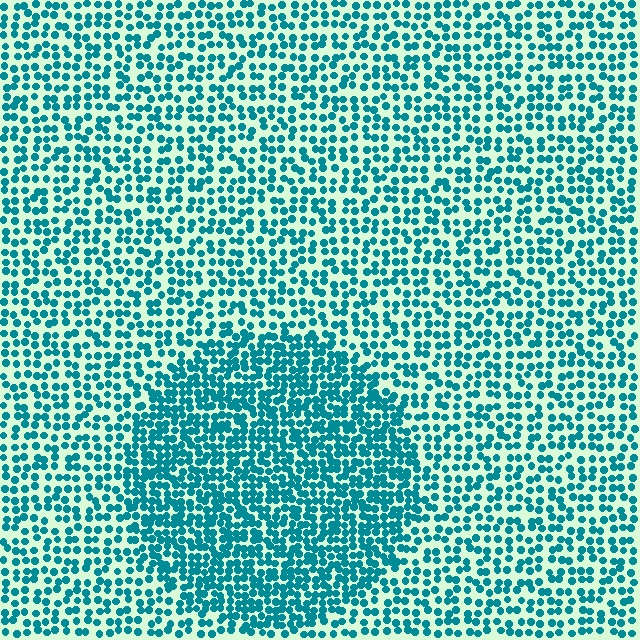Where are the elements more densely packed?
The elements are more densely packed inside the circle boundary.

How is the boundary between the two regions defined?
The boundary is defined by a change in element density (approximately 1.8x ratio). All elements are the same color, size, and shape.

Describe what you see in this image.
The image contains small teal elements arranged at two different densities. A circle-shaped region is visible where the elements are more densely packed than the surrounding area.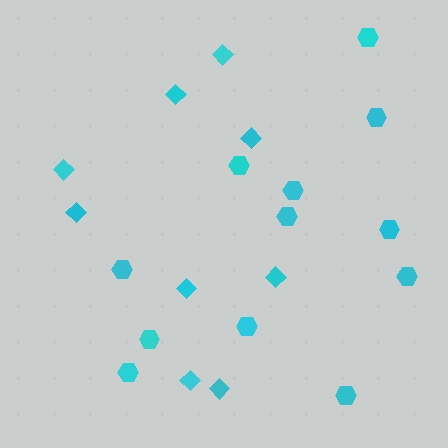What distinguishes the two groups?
There are 2 groups: one group of hexagons (12) and one group of diamonds (9).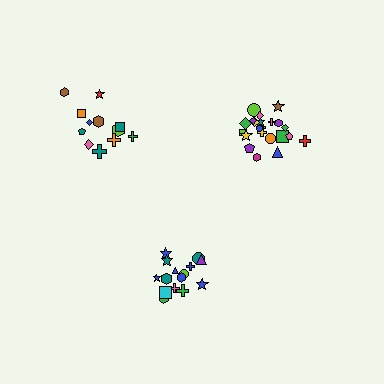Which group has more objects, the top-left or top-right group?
The top-right group.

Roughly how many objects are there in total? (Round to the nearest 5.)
Roughly 50 objects in total.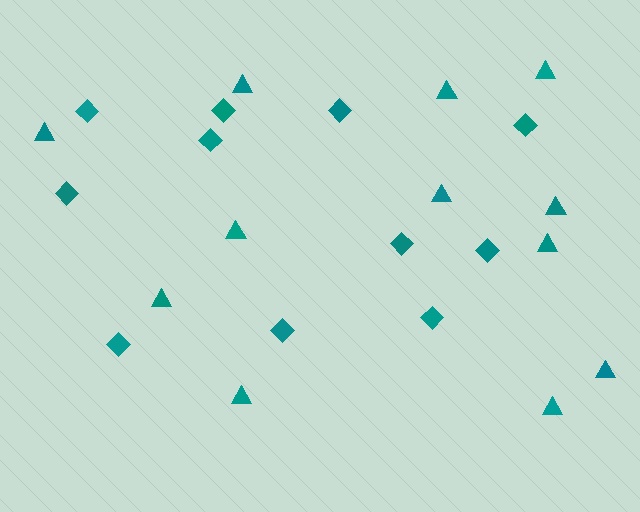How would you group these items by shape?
There are 2 groups: one group of triangles (12) and one group of diamonds (11).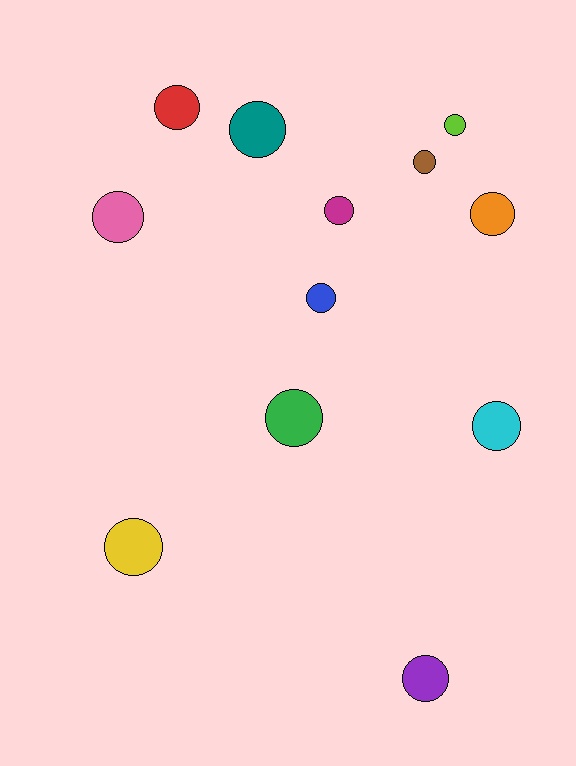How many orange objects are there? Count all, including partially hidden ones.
There is 1 orange object.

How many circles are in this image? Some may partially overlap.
There are 12 circles.